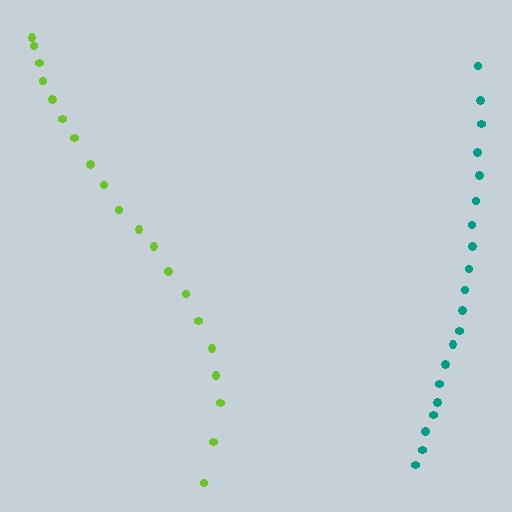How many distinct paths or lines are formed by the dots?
There are 2 distinct paths.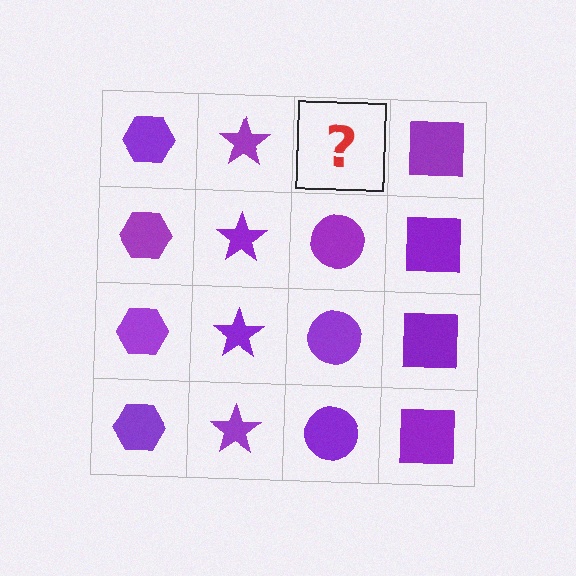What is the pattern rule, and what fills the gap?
The rule is that each column has a consistent shape. The gap should be filled with a purple circle.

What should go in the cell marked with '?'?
The missing cell should contain a purple circle.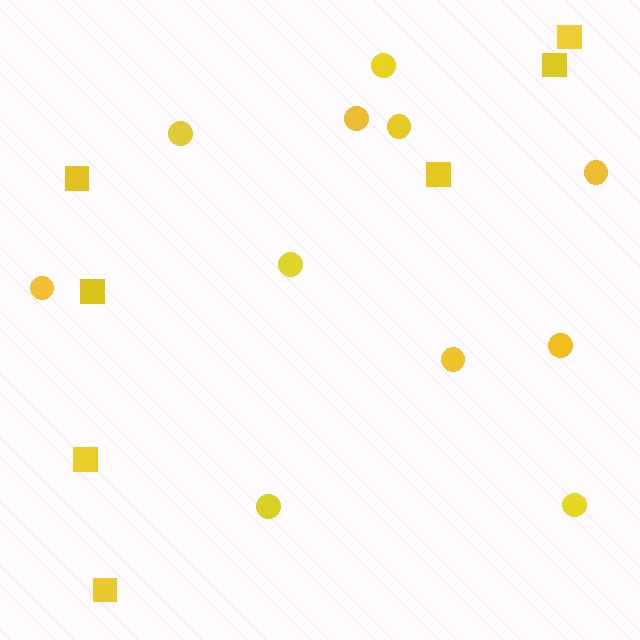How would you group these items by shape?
There are 2 groups: one group of squares (7) and one group of circles (11).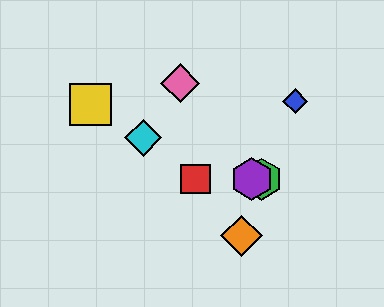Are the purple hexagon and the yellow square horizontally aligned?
No, the purple hexagon is at y≈179 and the yellow square is at y≈105.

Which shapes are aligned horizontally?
The red square, the green hexagon, the purple hexagon are aligned horizontally.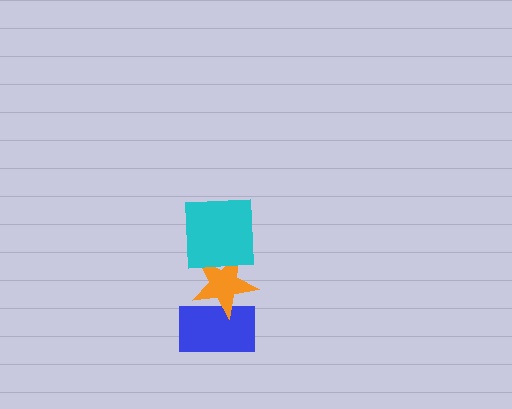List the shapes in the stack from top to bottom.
From top to bottom: the cyan square, the orange star, the blue rectangle.